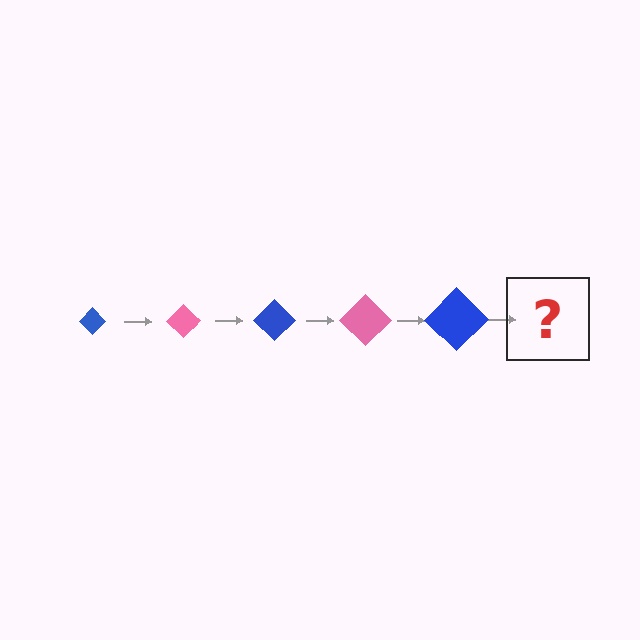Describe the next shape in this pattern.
It should be a pink diamond, larger than the previous one.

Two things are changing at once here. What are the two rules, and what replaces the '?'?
The two rules are that the diamond grows larger each step and the color cycles through blue and pink. The '?' should be a pink diamond, larger than the previous one.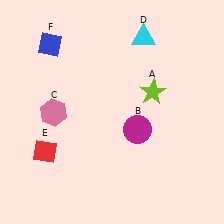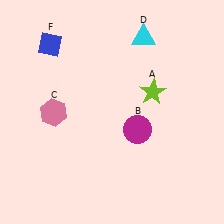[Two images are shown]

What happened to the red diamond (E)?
The red diamond (E) was removed in Image 2. It was in the bottom-left area of Image 1.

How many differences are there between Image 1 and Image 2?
There is 1 difference between the two images.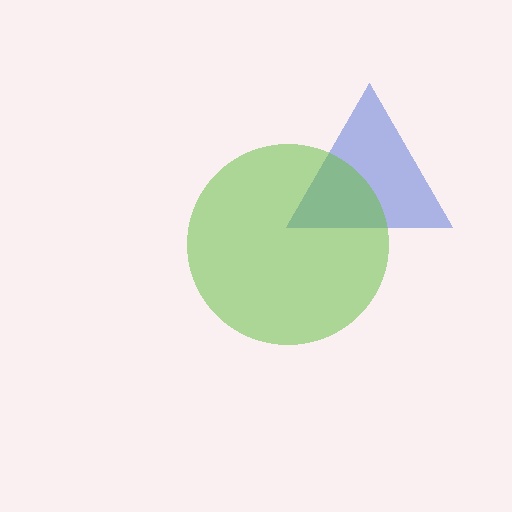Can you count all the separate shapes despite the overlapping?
Yes, there are 2 separate shapes.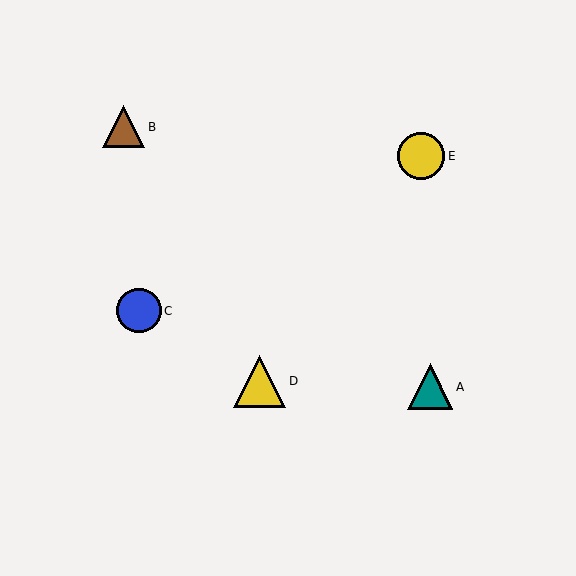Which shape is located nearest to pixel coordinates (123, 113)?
The brown triangle (labeled B) at (123, 127) is nearest to that location.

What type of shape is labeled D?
Shape D is a yellow triangle.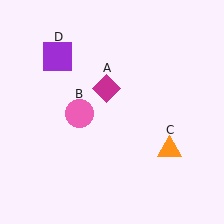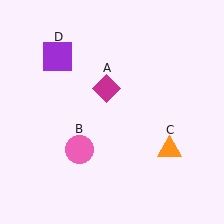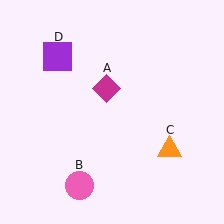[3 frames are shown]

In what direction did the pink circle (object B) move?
The pink circle (object B) moved down.